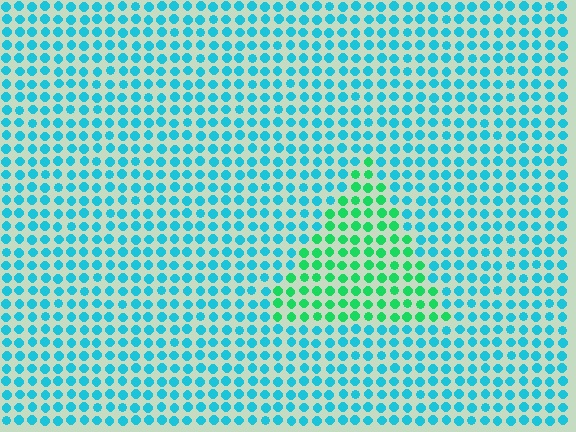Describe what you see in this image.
The image is filled with small cyan elements in a uniform arrangement. A triangle-shaped region is visible where the elements are tinted to a slightly different hue, forming a subtle color boundary.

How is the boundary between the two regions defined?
The boundary is defined purely by a slight shift in hue (about 45 degrees). Spacing, size, and orientation are identical on both sides.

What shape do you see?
I see a triangle.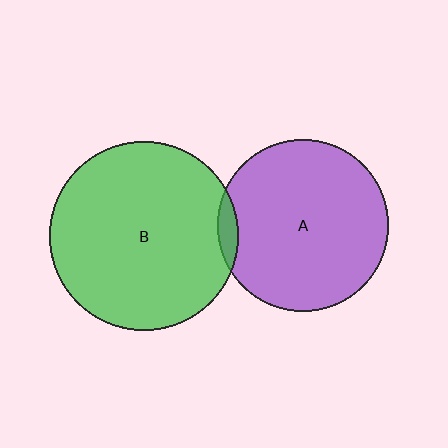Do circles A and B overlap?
Yes.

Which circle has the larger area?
Circle B (green).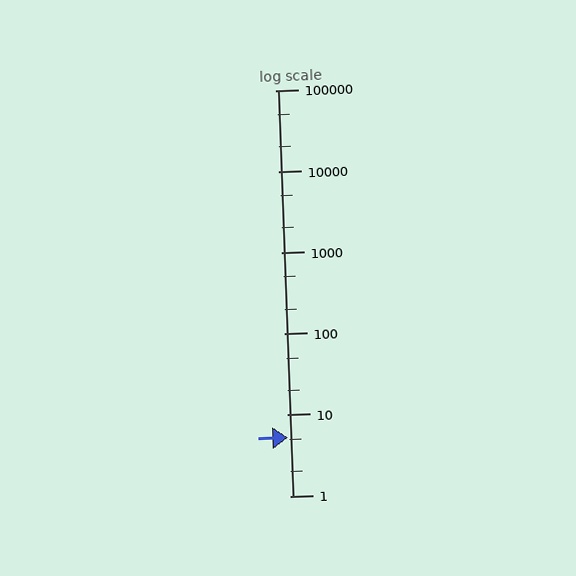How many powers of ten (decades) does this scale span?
The scale spans 5 decades, from 1 to 100000.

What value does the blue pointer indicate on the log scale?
The pointer indicates approximately 5.3.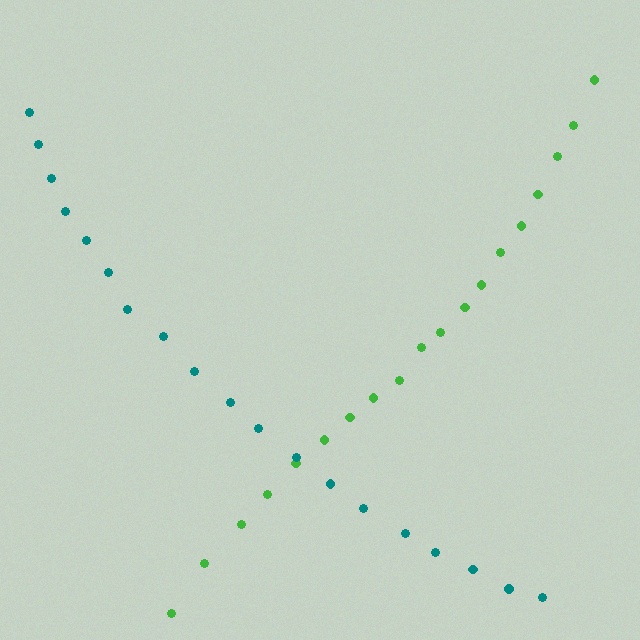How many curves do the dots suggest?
There are 2 distinct paths.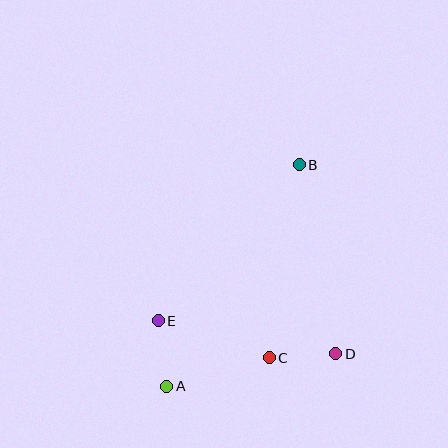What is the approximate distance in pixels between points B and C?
The distance between B and C is approximately 195 pixels.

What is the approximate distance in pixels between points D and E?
The distance between D and E is approximately 181 pixels.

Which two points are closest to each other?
Points A and E are closest to each other.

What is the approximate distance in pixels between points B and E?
The distance between B and E is approximately 210 pixels.